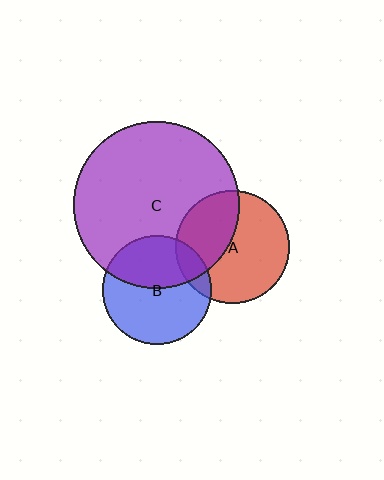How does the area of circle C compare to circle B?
Approximately 2.3 times.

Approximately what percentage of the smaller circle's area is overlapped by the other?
Approximately 15%.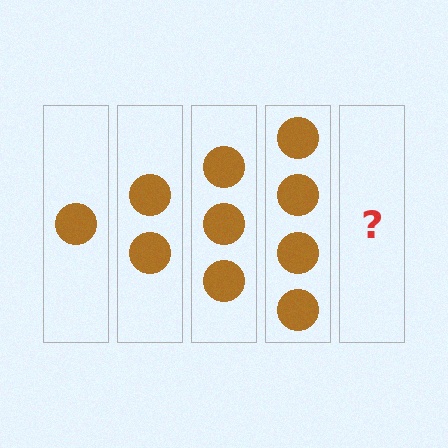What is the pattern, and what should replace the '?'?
The pattern is that each step adds one more circle. The '?' should be 5 circles.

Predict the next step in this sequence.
The next step is 5 circles.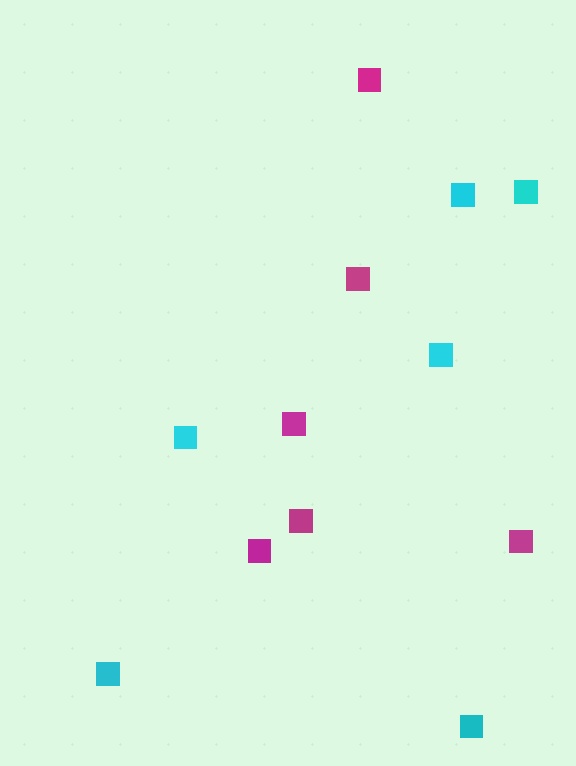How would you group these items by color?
There are 2 groups: one group of magenta squares (6) and one group of cyan squares (6).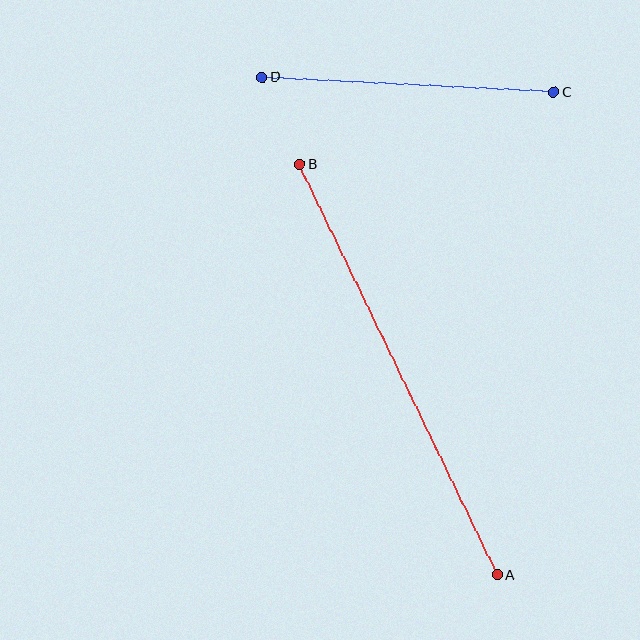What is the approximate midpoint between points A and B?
The midpoint is at approximately (398, 370) pixels.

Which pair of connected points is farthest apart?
Points A and B are farthest apart.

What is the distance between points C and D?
The distance is approximately 292 pixels.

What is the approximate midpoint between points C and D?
The midpoint is at approximately (408, 85) pixels.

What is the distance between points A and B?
The distance is approximately 456 pixels.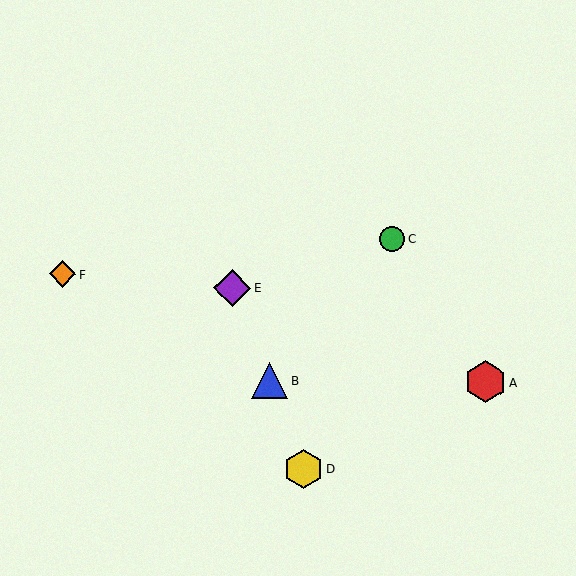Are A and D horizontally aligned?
No, A is at y≈382 and D is at y≈469.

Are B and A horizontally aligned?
Yes, both are at y≈380.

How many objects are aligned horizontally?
2 objects (A, B) are aligned horizontally.